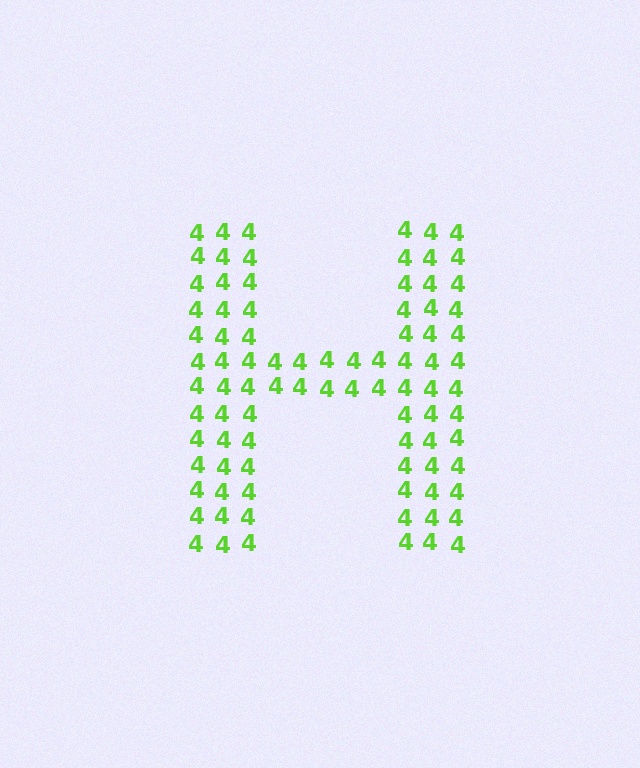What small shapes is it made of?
It is made of small digit 4's.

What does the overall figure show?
The overall figure shows the letter H.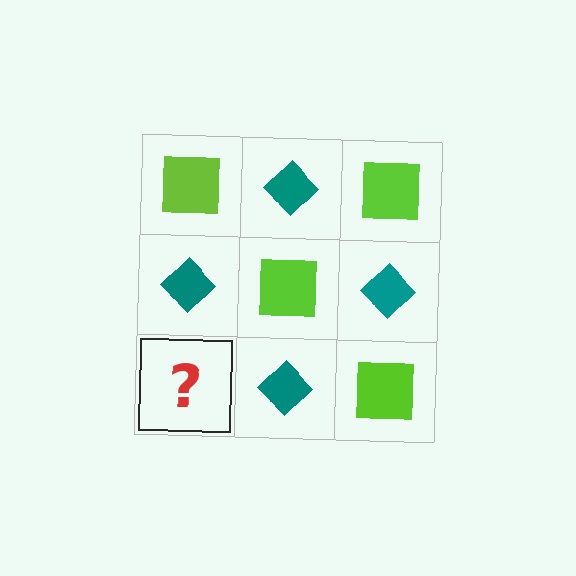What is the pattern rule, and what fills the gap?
The rule is that it alternates lime square and teal diamond in a checkerboard pattern. The gap should be filled with a lime square.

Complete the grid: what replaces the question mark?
The question mark should be replaced with a lime square.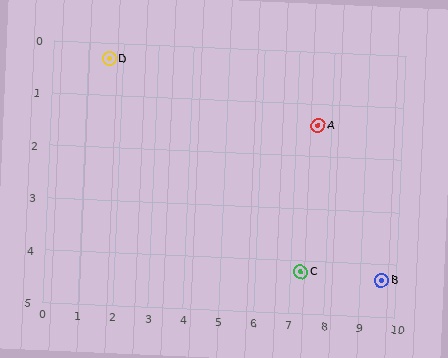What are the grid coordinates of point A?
Point A is at approximately (7.6, 1.4).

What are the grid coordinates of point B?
Point B is at approximately (9.6, 4.3).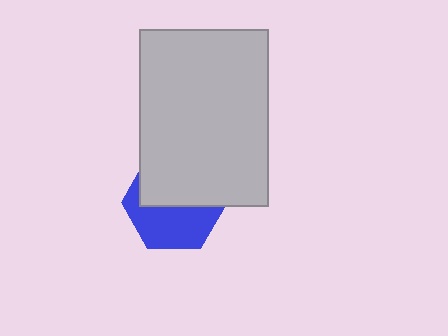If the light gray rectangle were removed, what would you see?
You would see the complete blue hexagon.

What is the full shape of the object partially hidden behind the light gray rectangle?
The partially hidden object is a blue hexagon.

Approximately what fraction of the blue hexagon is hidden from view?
Roughly 52% of the blue hexagon is hidden behind the light gray rectangle.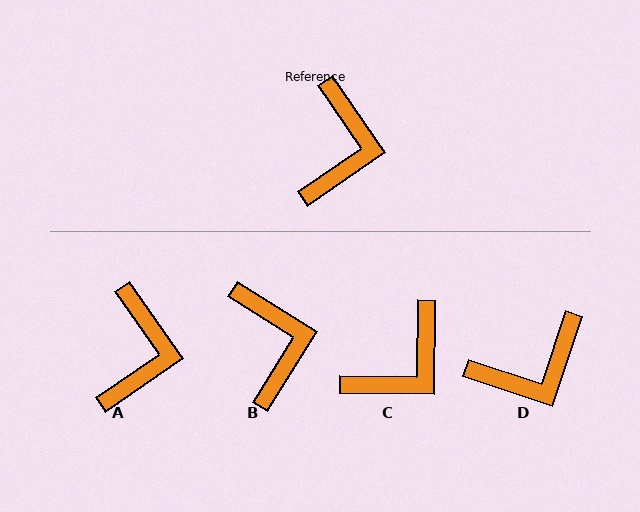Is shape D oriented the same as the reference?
No, it is off by about 53 degrees.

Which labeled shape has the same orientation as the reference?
A.